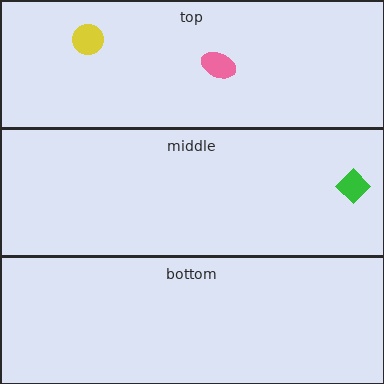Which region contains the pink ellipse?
The top region.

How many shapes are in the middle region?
1.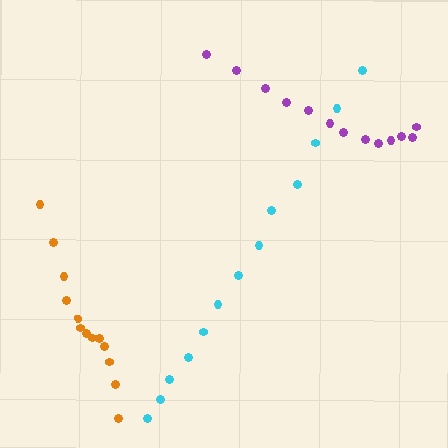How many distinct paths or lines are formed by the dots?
There are 3 distinct paths.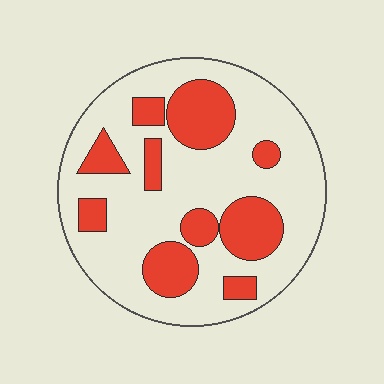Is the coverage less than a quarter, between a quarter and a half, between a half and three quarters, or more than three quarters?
Between a quarter and a half.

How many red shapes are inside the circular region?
10.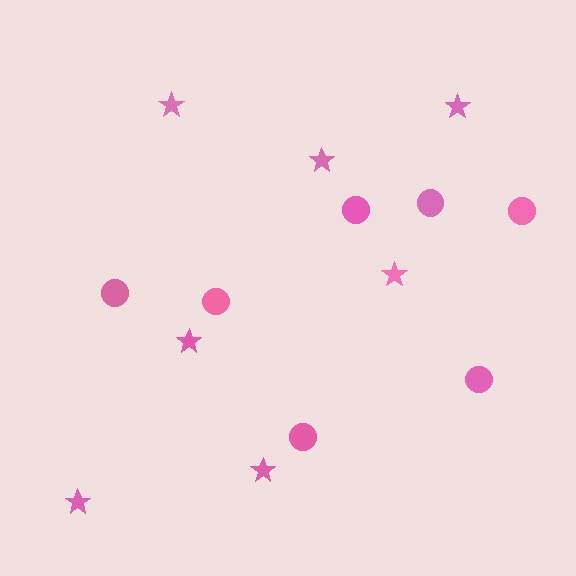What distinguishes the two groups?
There are 2 groups: one group of circles (7) and one group of stars (7).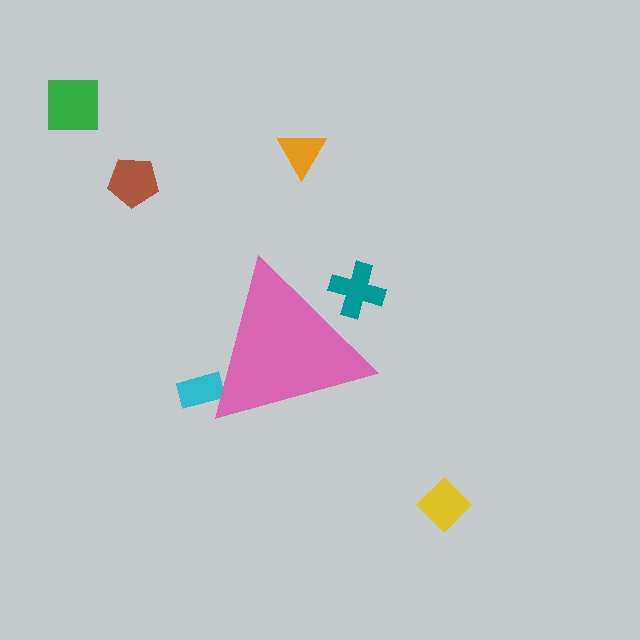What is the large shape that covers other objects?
A pink triangle.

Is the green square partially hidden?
No, the green square is fully visible.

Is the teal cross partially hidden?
Yes, the teal cross is partially hidden behind the pink triangle.